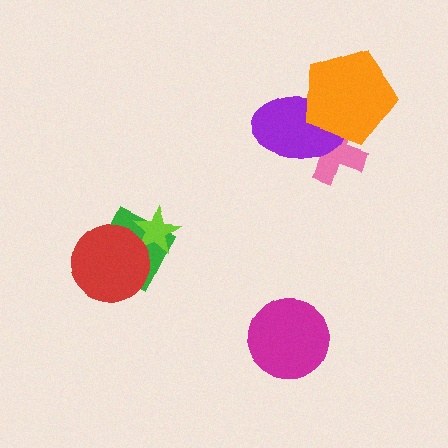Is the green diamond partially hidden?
Yes, it is partially covered by another shape.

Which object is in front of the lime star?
The red circle is in front of the lime star.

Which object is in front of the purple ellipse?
The orange pentagon is in front of the purple ellipse.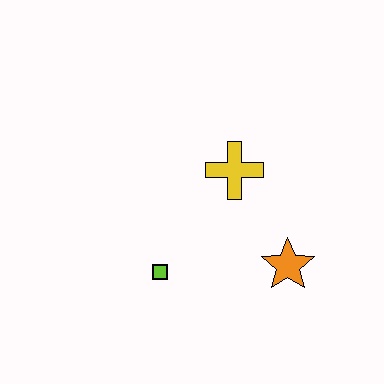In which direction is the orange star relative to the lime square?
The orange star is to the right of the lime square.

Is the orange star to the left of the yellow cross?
No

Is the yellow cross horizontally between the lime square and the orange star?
Yes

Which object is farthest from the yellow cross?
The lime square is farthest from the yellow cross.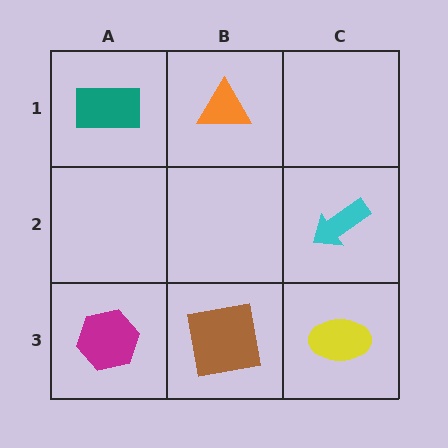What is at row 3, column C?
A yellow ellipse.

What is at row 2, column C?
A cyan arrow.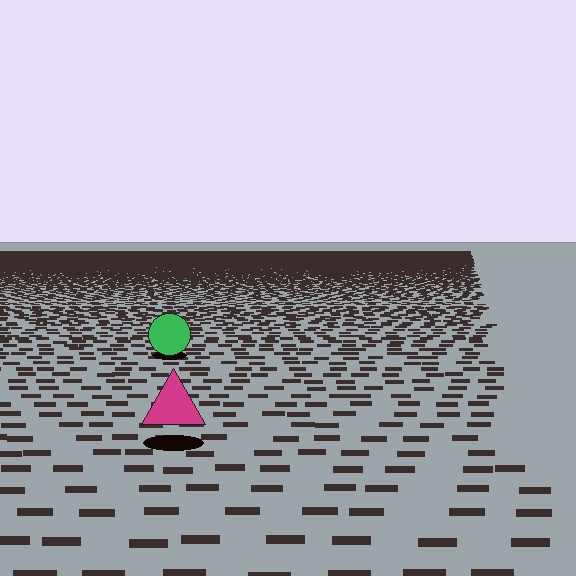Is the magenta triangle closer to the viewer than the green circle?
Yes. The magenta triangle is closer — you can tell from the texture gradient: the ground texture is coarser near it.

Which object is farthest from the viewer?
The green circle is farthest from the viewer. It appears smaller and the ground texture around it is denser.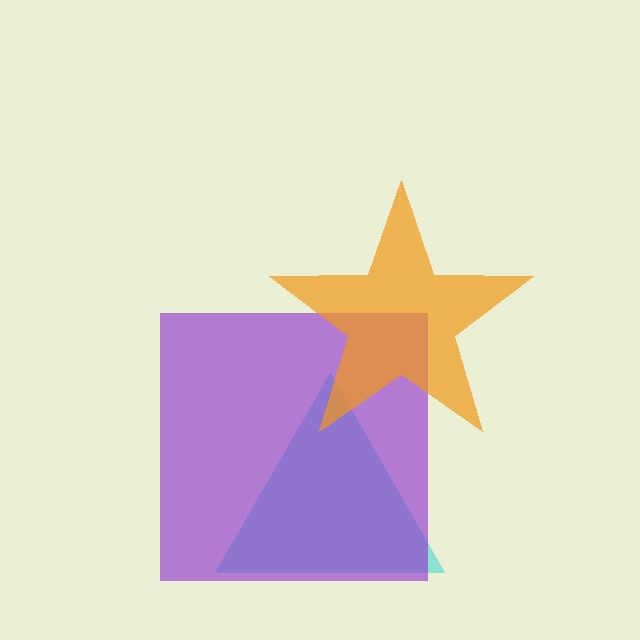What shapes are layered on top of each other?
The layered shapes are: a cyan triangle, a purple square, an orange star.